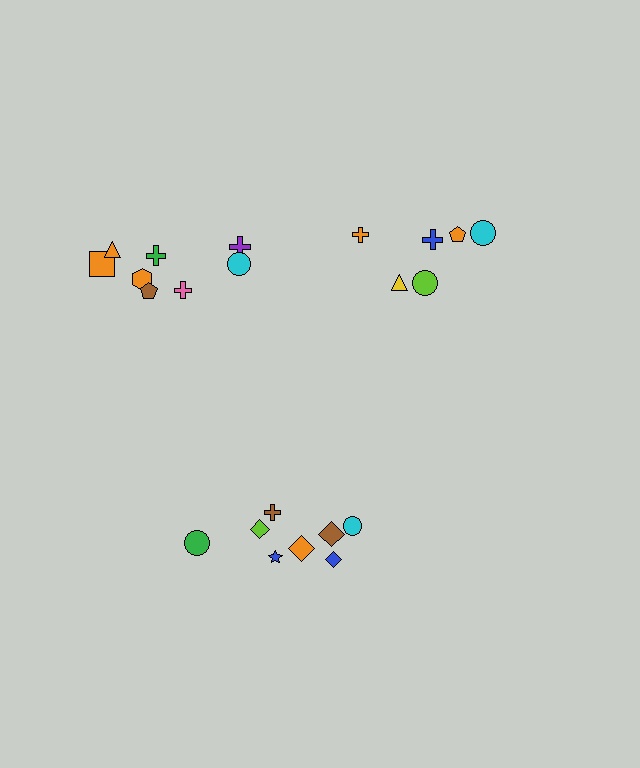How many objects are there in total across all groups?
There are 22 objects.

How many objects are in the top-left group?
There are 8 objects.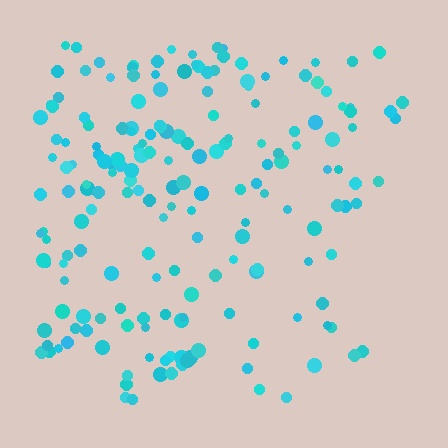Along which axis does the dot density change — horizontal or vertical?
Horizontal.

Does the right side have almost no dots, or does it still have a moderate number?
Still a moderate number, just noticeably fewer than the left.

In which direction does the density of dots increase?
From right to left, with the left side densest.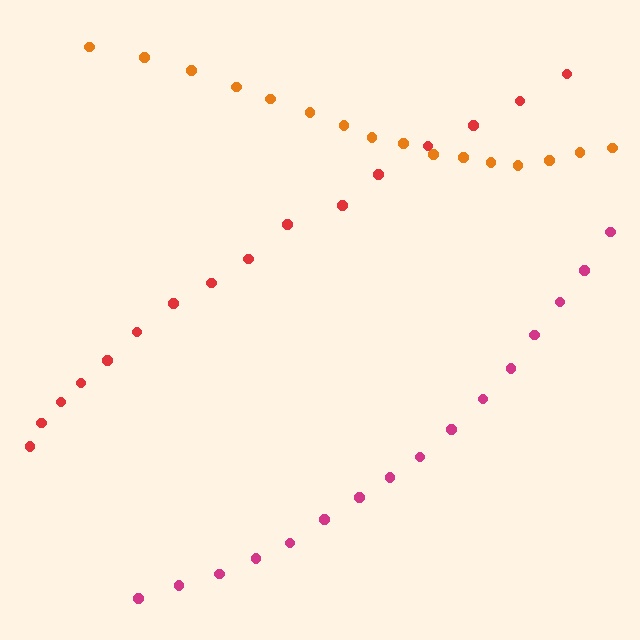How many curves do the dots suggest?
There are 3 distinct paths.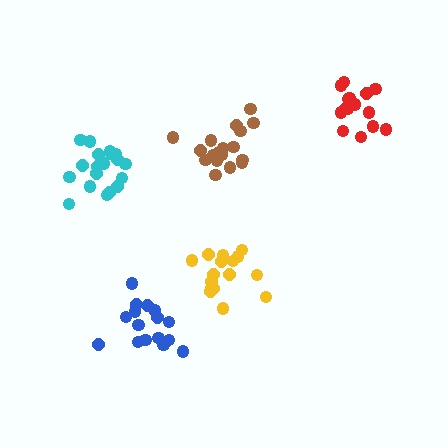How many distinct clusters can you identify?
There are 5 distinct clusters.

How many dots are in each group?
Group 1: 15 dots, Group 2: 16 dots, Group 3: 16 dots, Group 4: 18 dots, Group 5: 19 dots (84 total).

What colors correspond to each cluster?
The clusters are colored: red, yellow, blue, brown, cyan.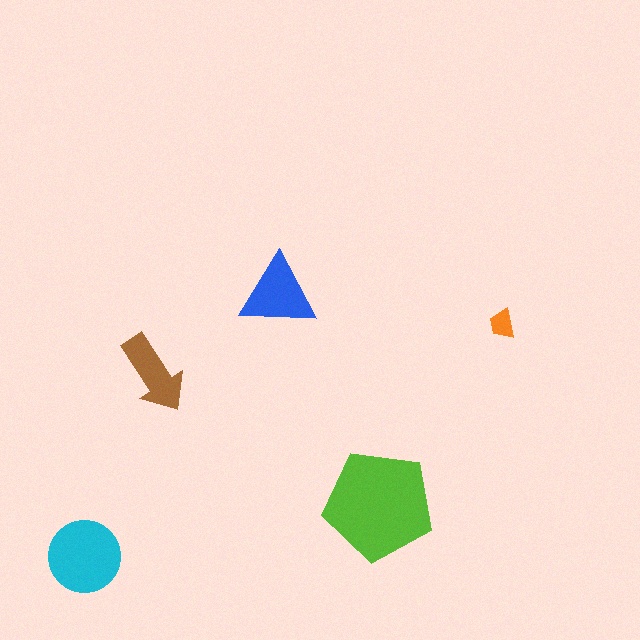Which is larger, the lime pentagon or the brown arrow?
The lime pentagon.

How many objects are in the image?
There are 5 objects in the image.